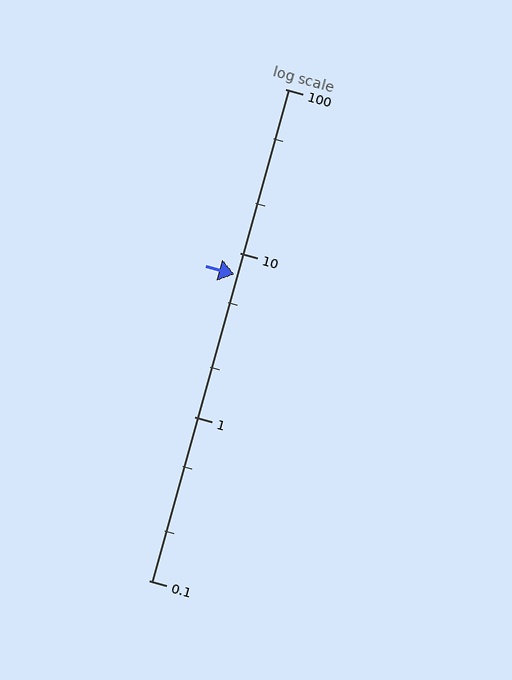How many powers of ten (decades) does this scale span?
The scale spans 3 decades, from 0.1 to 100.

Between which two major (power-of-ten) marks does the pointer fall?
The pointer is between 1 and 10.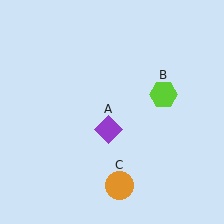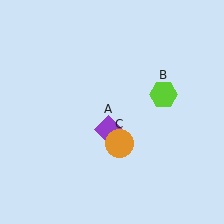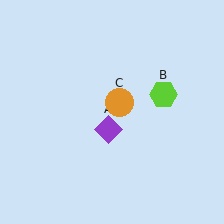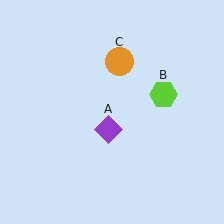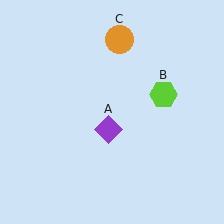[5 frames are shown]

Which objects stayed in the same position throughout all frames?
Purple diamond (object A) and lime hexagon (object B) remained stationary.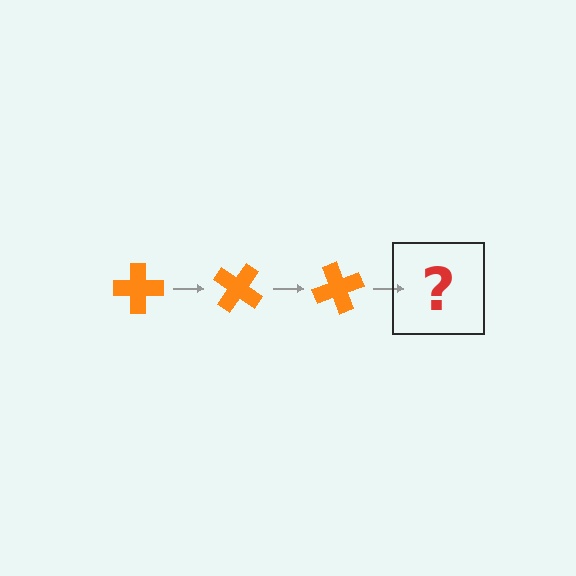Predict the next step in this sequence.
The next step is an orange cross rotated 105 degrees.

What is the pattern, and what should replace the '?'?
The pattern is that the cross rotates 35 degrees each step. The '?' should be an orange cross rotated 105 degrees.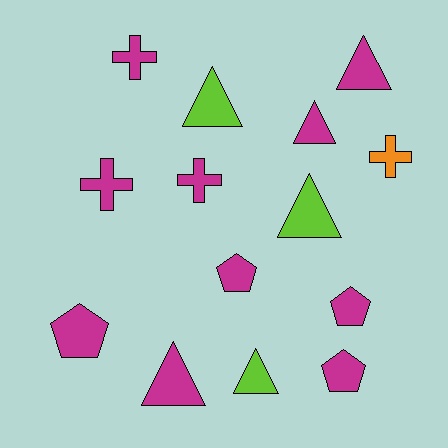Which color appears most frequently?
Magenta, with 10 objects.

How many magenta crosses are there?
There are 3 magenta crosses.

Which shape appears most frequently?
Triangle, with 6 objects.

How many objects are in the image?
There are 14 objects.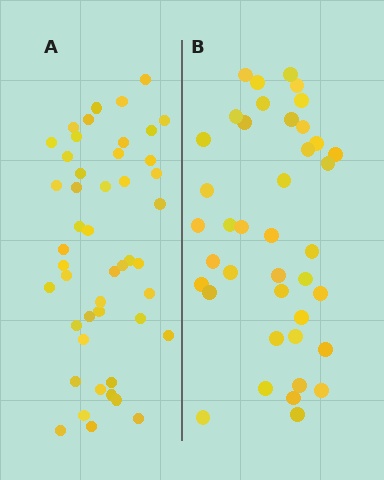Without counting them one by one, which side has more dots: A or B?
Region A (the left region) has more dots.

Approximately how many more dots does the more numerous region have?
Region A has roughly 8 or so more dots than region B.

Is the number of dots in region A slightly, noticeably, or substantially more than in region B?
Region A has only slightly more — the two regions are fairly close. The ratio is roughly 1.2 to 1.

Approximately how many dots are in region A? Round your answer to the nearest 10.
About 50 dots. (The exact count is 47, which rounds to 50.)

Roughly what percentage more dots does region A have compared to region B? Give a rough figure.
About 20% more.